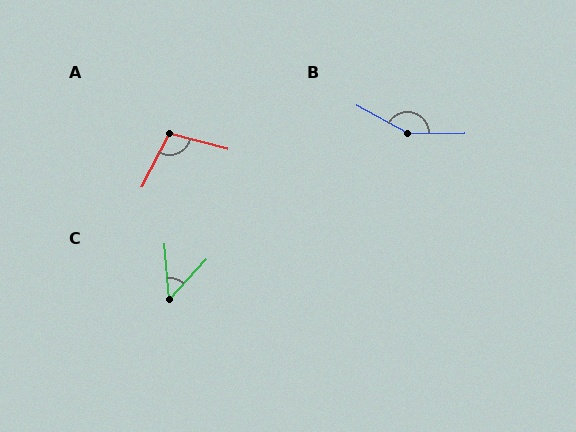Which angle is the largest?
B, at approximately 152 degrees.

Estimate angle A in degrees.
Approximately 102 degrees.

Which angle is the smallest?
C, at approximately 48 degrees.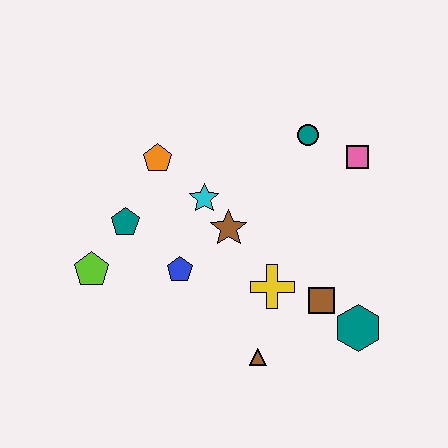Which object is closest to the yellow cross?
The brown square is closest to the yellow cross.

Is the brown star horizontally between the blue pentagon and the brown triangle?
Yes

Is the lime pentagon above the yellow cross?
Yes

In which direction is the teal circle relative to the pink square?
The teal circle is to the left of the pink square.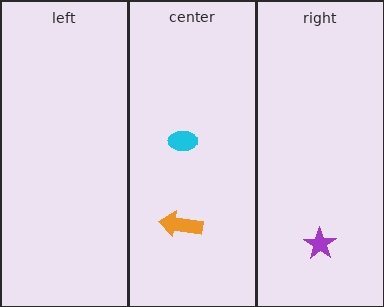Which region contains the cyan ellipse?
The center region.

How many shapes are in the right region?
1.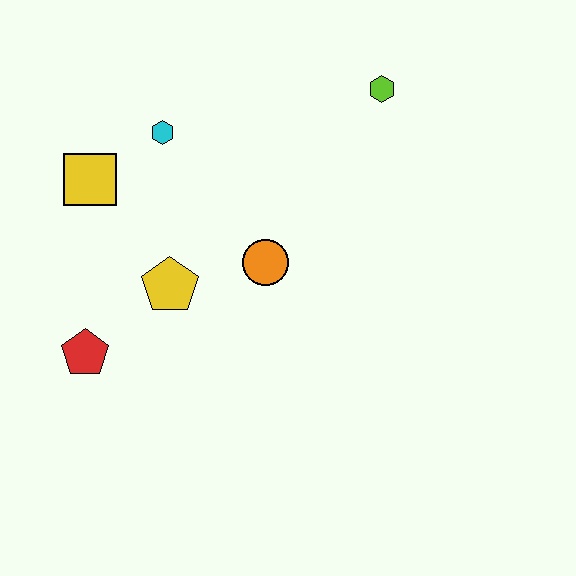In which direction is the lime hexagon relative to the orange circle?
The lime hexagon is above the orange circle.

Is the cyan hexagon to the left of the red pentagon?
No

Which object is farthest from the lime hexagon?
The red pentagon is farthest from the lime hexagon.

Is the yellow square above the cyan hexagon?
No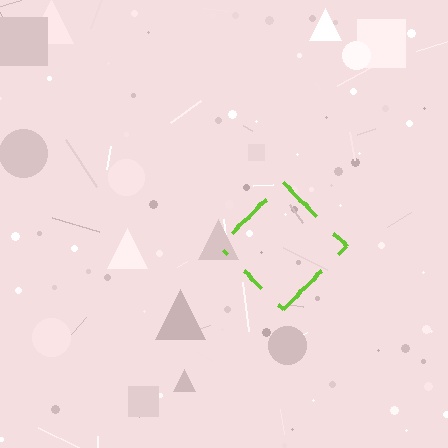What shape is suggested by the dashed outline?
The dashed outline suggests a diamond.